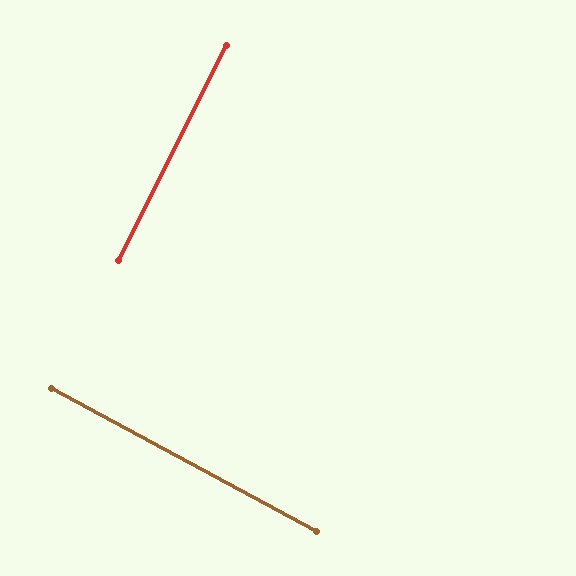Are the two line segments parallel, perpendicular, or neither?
Perpendicular — they meet at approximately 88°.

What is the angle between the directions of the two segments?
Approximately 88 degrees.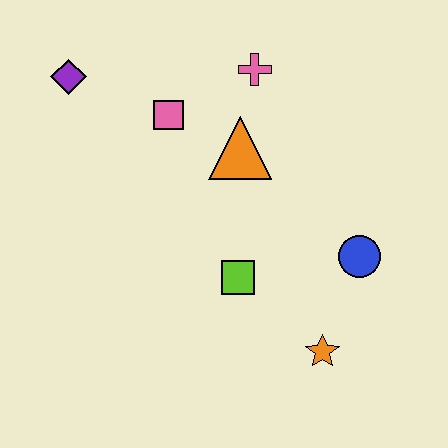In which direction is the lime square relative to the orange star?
The lime square is to the left of the orange star.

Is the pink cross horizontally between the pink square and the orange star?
Yes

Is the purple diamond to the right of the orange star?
No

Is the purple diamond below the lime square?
No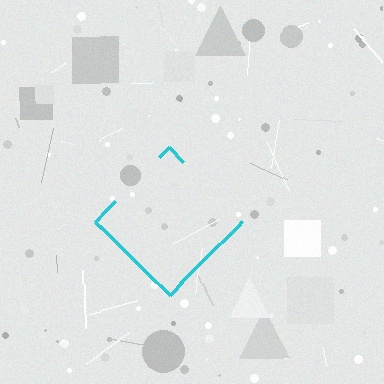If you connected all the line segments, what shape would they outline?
They would outline a diamond.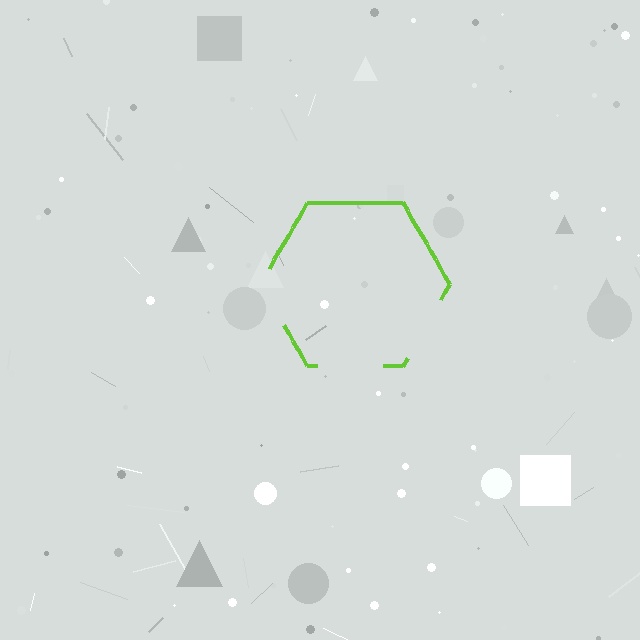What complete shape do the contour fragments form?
The contour fragments form a hexagon.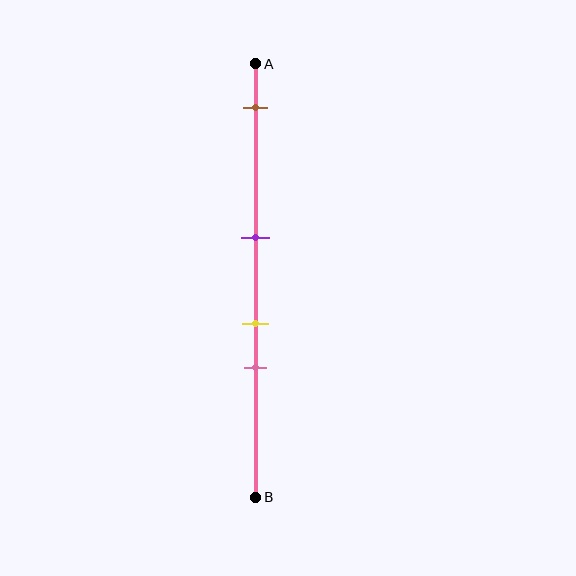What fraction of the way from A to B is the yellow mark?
The yellow mark is approximately 60% (0.6) of the way from A to B.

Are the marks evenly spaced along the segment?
No, the marks are not evenly spaced.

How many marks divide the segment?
There are 4 marks dividing the segment.